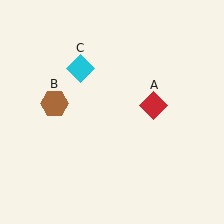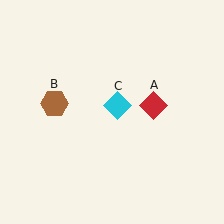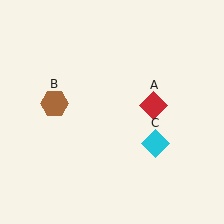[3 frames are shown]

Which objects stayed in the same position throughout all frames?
Red diamond (object A) and brown hexagon (object B) remained stationary.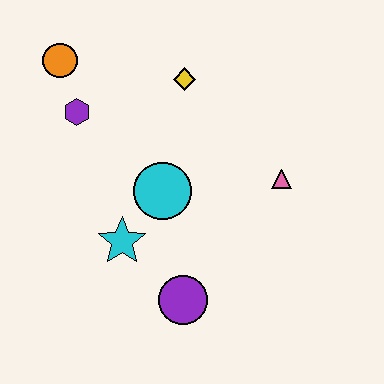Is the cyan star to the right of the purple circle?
No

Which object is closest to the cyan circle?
The cyan star is closest to the cyan circle.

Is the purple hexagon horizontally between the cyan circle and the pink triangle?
No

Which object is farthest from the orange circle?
The purple circle is farthest from the orange circle.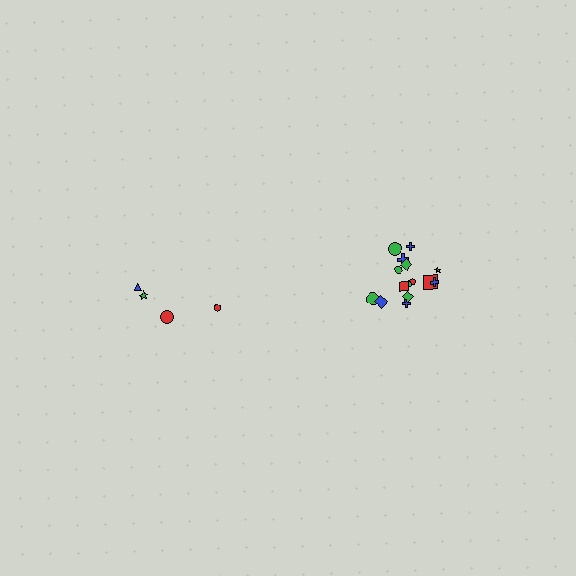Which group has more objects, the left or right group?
The right group.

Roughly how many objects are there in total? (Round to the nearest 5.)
Roughly 20 objects in total.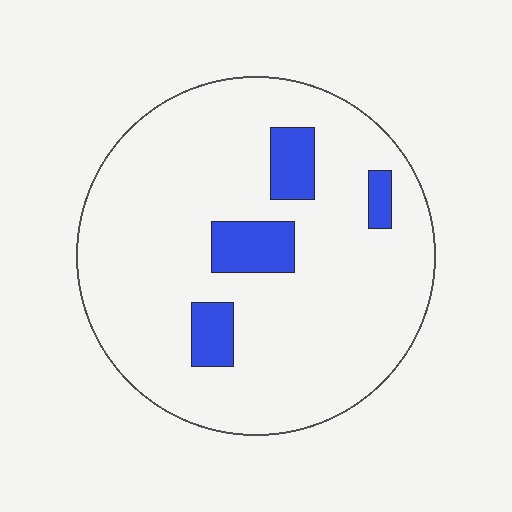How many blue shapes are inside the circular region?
4.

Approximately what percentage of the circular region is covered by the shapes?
Approximately 10%.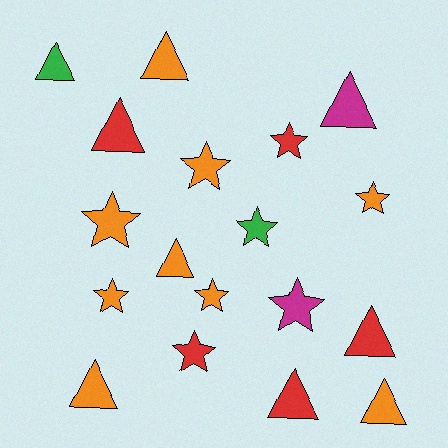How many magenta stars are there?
There is 1 magenta star.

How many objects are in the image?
There are 18 objects.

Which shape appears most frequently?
Star, with 9 objects.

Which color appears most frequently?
Orange, with 9 objects.